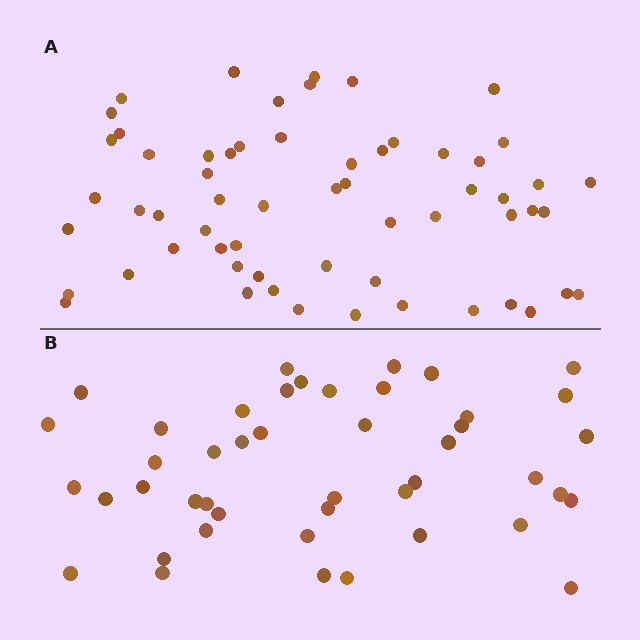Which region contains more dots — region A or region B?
Region A (the top region) has more dots.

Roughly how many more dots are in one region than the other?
Region A has approximately 15 more dots than region B.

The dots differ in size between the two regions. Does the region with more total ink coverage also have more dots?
No. Region B has more total ink coverage because its dots are larger, but region A actually contains more individual dots. Total area can be misleading — the number of items is what matters here.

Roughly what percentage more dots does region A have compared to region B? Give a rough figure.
About 35% more.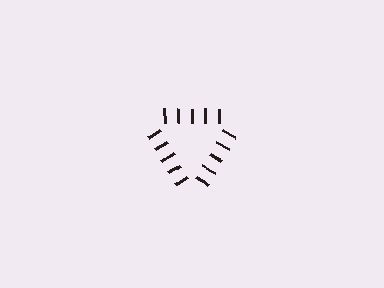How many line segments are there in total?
15 — 5 along each of the 3 edges.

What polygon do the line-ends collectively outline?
An illusory triangle — the line segments terminate on its edges but no continuous stroke is drawn.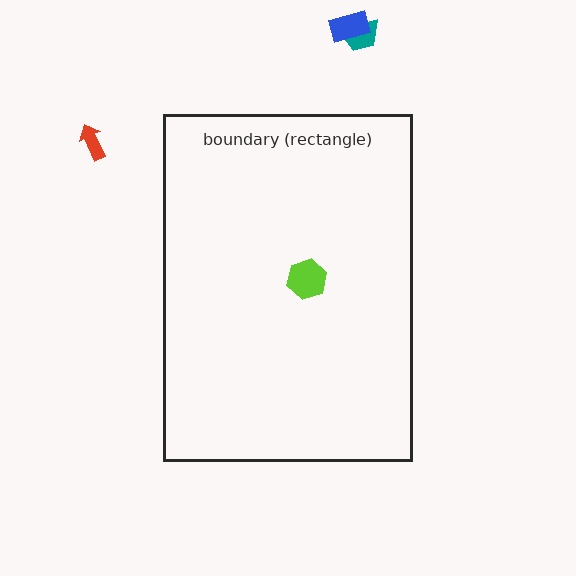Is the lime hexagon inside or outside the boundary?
Inside.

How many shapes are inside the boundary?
1 inside, 3 outside.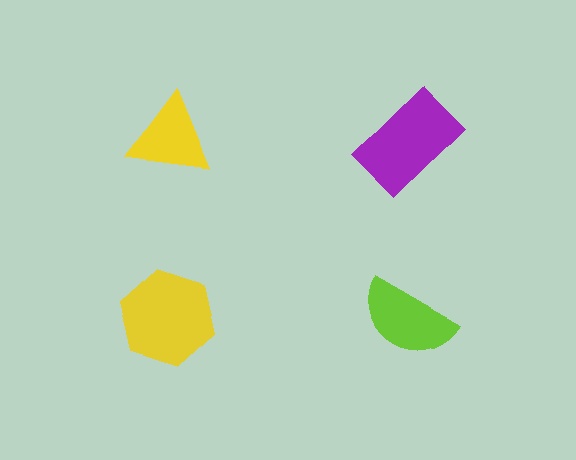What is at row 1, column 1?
A yellow triangle.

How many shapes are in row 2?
2 shapes.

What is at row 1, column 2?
A purple rectangle.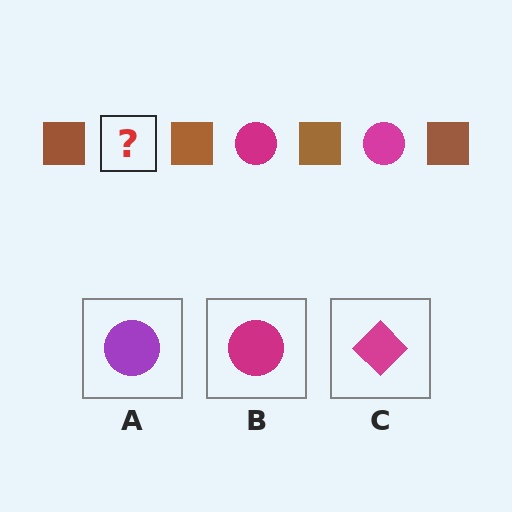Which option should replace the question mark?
Option B.